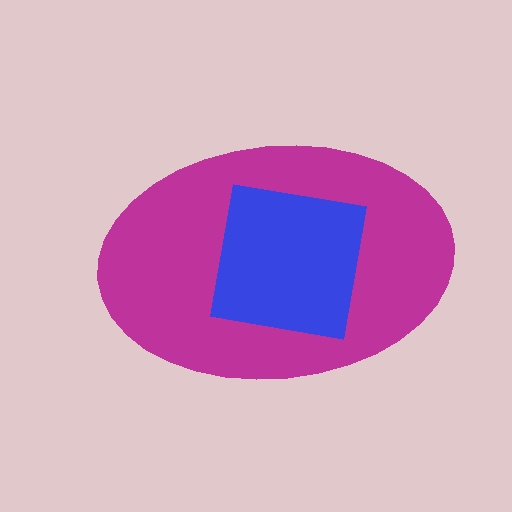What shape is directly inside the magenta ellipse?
The blue square.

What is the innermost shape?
The blue square.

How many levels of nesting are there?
2.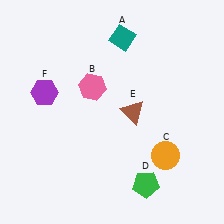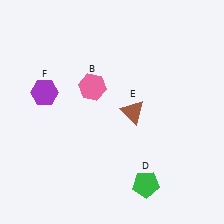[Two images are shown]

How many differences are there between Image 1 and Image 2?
There are 2 differences between the two images.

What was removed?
The teal diamond (A), the orange circle (C) were removed in Image 2.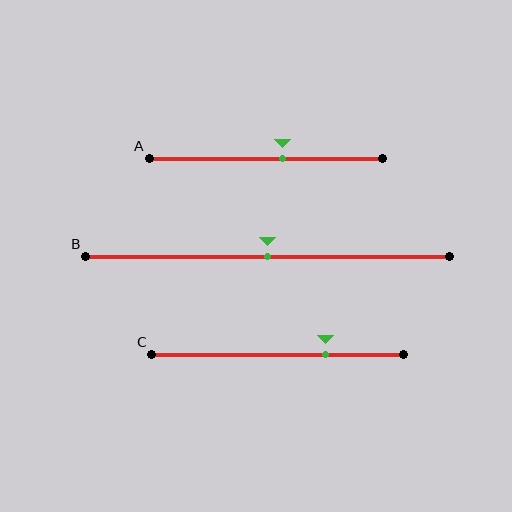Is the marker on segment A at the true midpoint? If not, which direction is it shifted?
No, the marker on segment A is shifted to the right by about 7% of the segment length.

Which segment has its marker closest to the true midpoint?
Segment B has its marker closest to the true midpoint.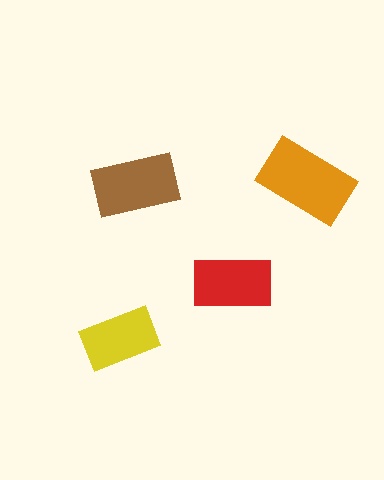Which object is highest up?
The orange rectangle is topmost.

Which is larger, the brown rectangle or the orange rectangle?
The orange one.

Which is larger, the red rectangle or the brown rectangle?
The brown one.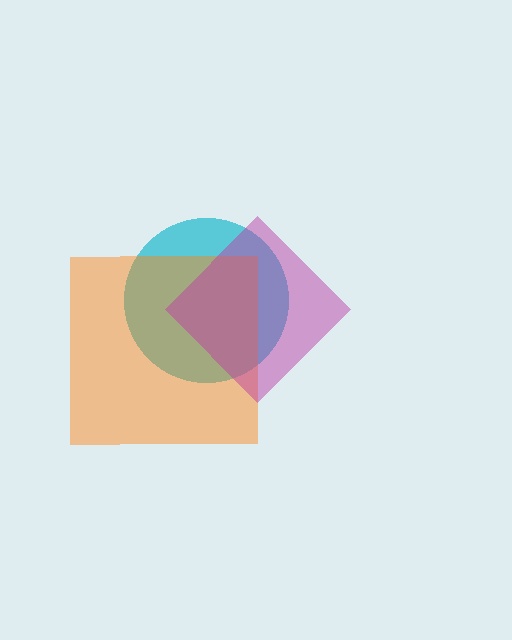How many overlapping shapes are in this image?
There are 3 overlapping shapes in the image.